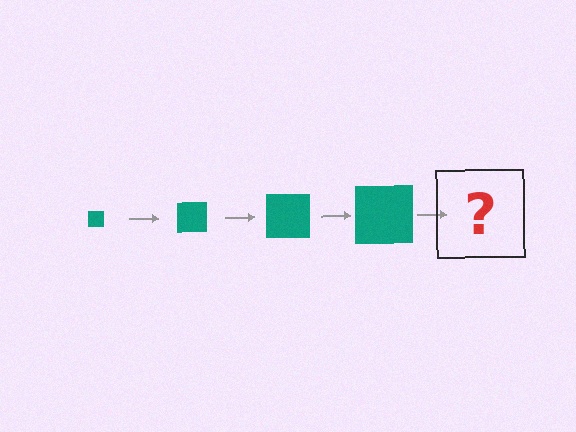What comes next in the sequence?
The next element should be a teal square, larger than the previous one.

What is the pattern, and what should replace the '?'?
The pattern is that the square gets progressively larger each step. The '?' should be a teal square, larger than the previous one.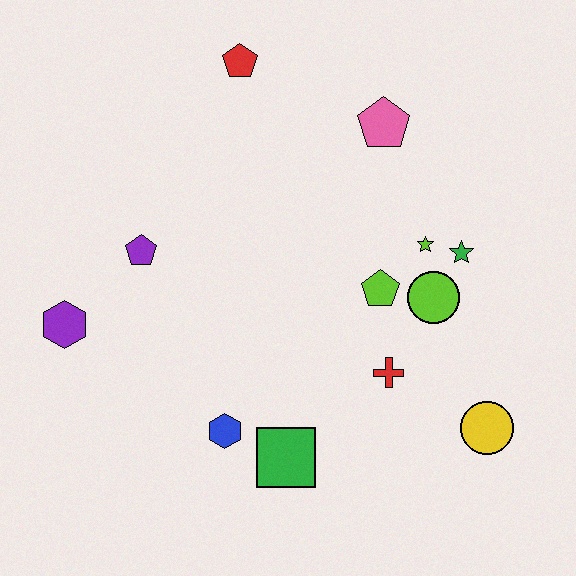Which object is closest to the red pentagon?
The pink pentagon is closest to the red pentagon.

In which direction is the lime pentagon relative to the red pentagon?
The lime pentagon is below the red pentagon.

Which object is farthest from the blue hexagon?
The red pentagon is farthest from the blue hexagon.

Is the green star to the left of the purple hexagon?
No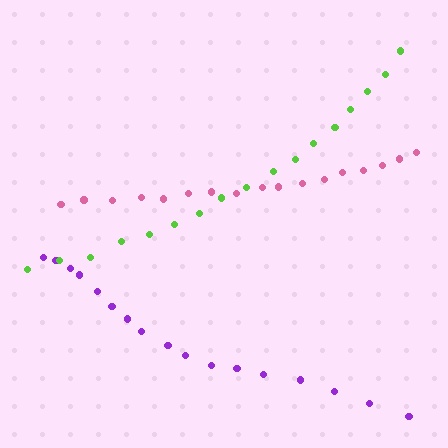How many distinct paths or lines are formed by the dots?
There are 3 distinct paths.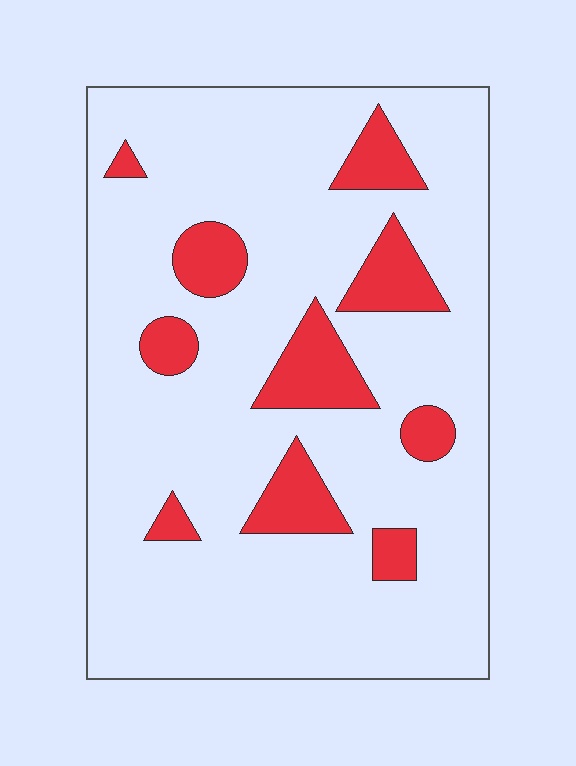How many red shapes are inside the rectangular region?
10.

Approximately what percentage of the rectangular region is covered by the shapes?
Approximately 15%.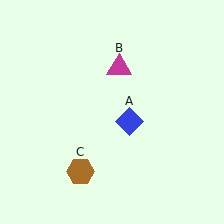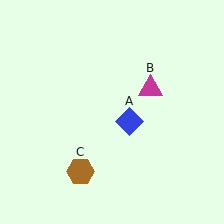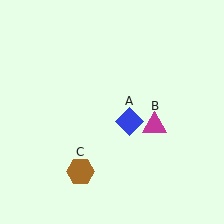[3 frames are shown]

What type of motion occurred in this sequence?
The magenta triangle (object B) rotated clockwise around the center of the scene.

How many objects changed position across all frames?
1 object changed position: magenta triangle (object B).